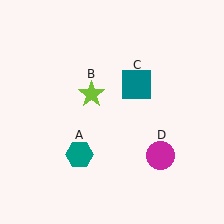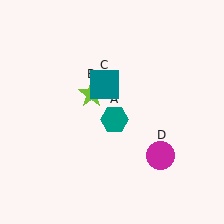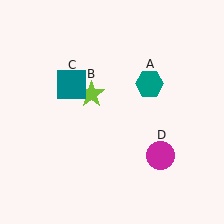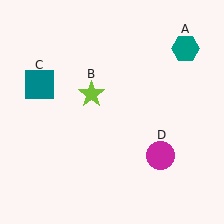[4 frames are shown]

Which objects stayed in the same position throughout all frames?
Lime star (object B) and magenta circle (object D) remained stationary.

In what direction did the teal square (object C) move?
The teal square (object C) moved left.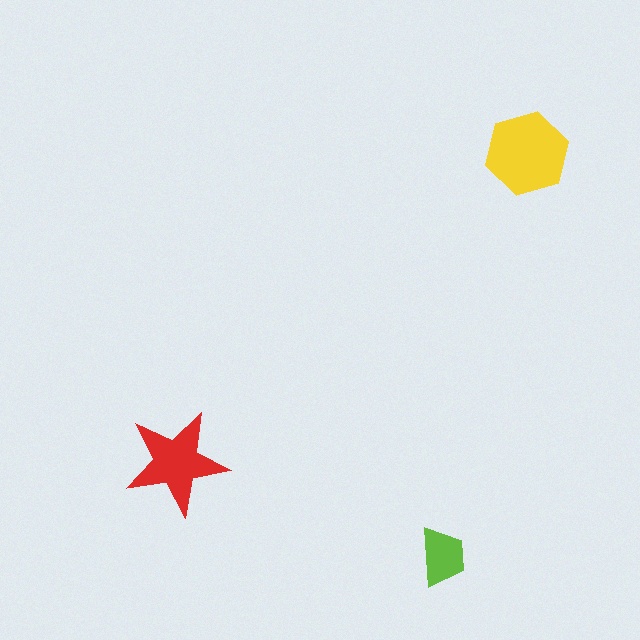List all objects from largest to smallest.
The yellow hexagon, the red star, the lime trapezoid.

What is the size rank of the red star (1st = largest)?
2nd.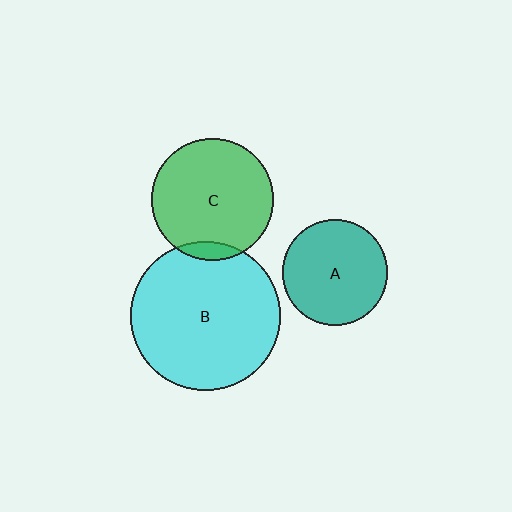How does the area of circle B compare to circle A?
Approximately 2.0 times.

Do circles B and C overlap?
Yes.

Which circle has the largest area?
Circle B (cyan).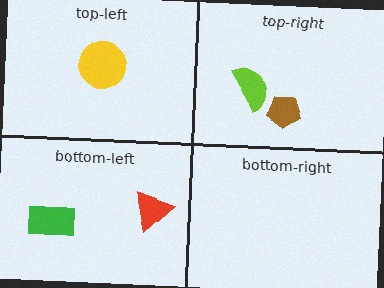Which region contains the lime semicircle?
The top-right region.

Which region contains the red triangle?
The bottom-left region.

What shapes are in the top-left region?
The yellow circle.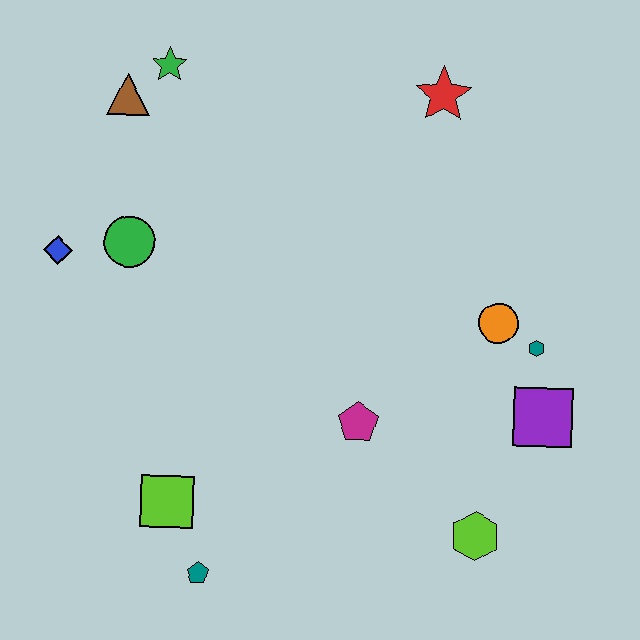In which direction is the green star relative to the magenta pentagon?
The green star is above the magenta pentagon.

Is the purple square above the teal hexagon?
No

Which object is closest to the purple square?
The teal hexagon is closest to the purple square.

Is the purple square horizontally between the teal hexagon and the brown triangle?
No